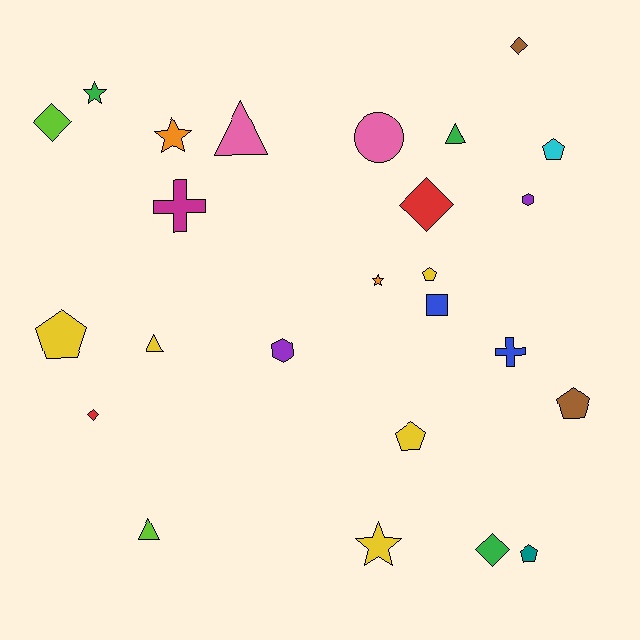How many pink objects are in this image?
There are 2 pink objects.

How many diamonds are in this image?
There are 5 diamonds.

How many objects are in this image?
There are 25 objects.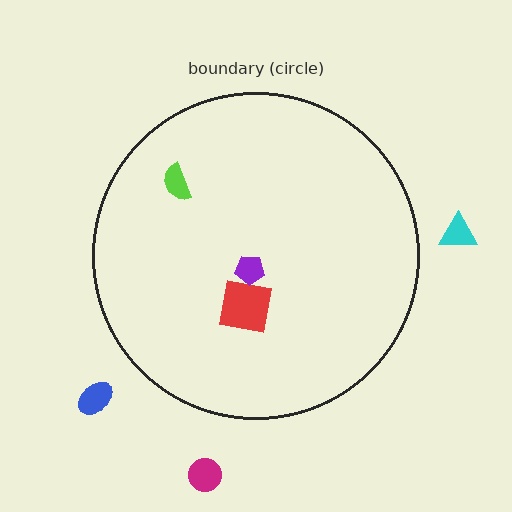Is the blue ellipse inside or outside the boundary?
Outside.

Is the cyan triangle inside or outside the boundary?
Outside.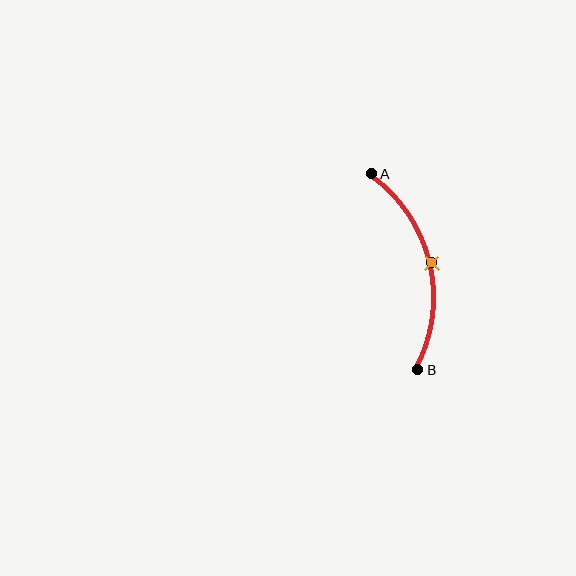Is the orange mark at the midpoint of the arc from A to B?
Yes. The orange mark lies on the arc at equal arc-length from both A and B — it is the arc midpoint.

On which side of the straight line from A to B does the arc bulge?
The arc bulges to the right of the straight line connecting A and B.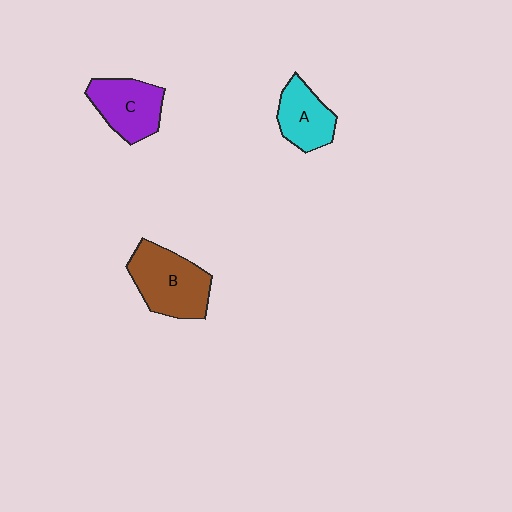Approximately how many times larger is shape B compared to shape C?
Approximately 1.3 times.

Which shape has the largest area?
Shape B (brown).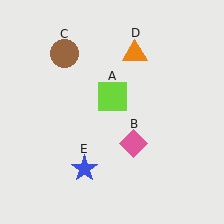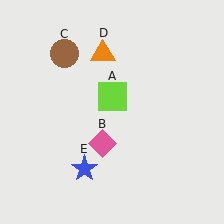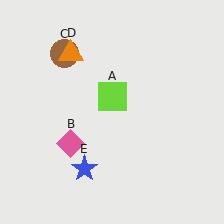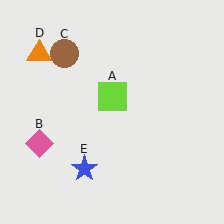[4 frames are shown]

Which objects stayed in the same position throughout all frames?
Lime square (object A) and brown circle (object C) and blue star (object E) remained stationary.